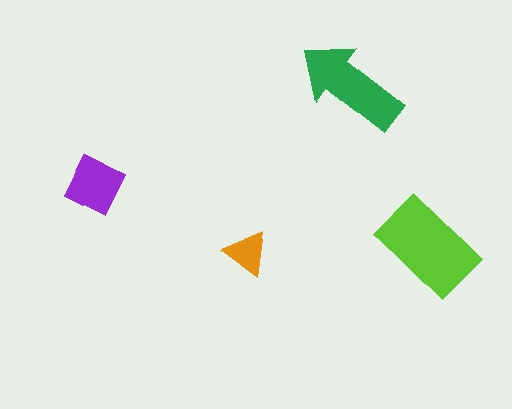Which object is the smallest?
The orange triangle.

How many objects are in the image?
There are 4 objects in the image.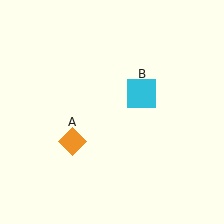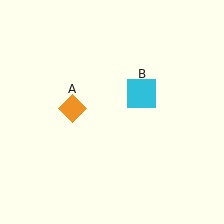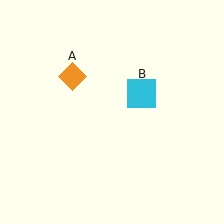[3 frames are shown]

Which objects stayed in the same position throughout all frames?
Cyan square (object B) remained stationary.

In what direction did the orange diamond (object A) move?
The orange diamond (object A) moved up.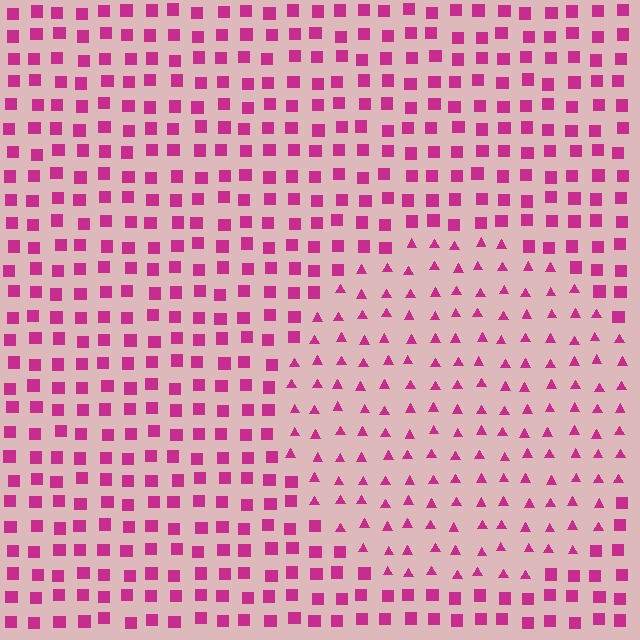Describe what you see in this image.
The image is filled with small magenta elements arranged in a uniform grid. A circle-shaped region contains triangles, while the surrounding area contains squares. The boundary is defined purely by the change in element shape.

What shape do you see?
I see a circle.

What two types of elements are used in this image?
The image uses triangles inside the circle region and squares outside it.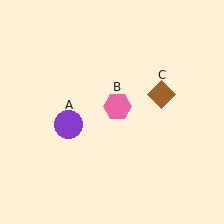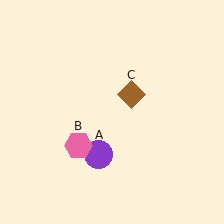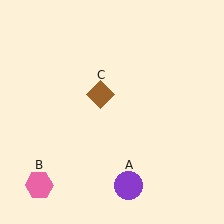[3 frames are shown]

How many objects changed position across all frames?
3 objects changed position: purple circle (object A), pink hexagon (object B), brown diamond (object C).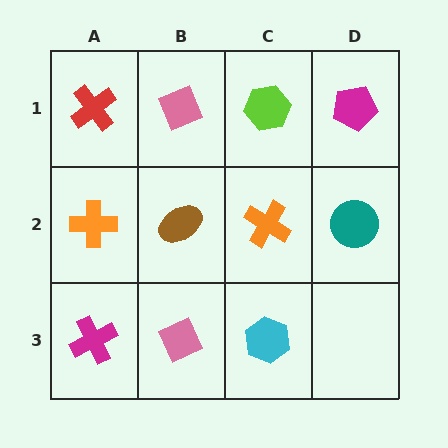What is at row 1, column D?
A magenta pentagon.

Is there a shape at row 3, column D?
No, that cell is empty.